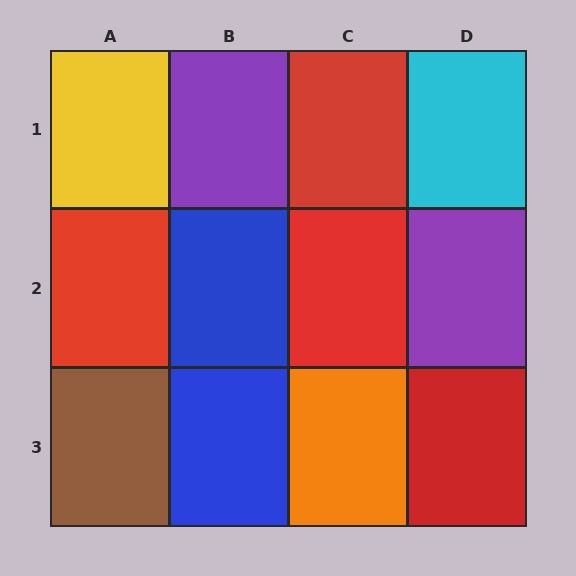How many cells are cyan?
1 cell is cyan.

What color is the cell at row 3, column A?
Brown.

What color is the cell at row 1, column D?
Cyan.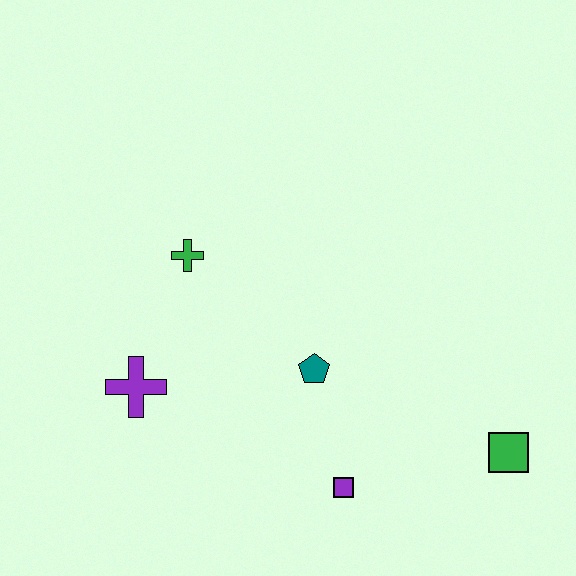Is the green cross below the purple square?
No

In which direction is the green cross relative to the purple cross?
The green cross is above the purple cross.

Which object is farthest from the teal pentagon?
The green square is farthest from the teal pentagon.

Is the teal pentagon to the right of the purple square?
No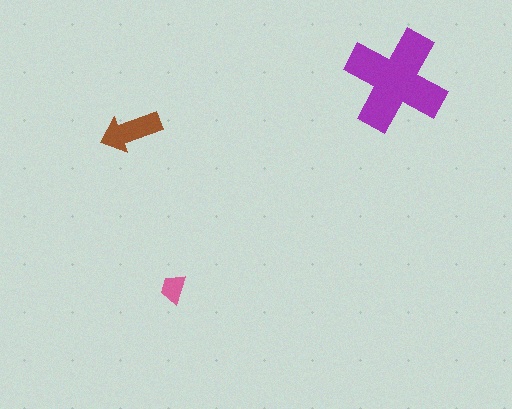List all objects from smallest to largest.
The pink trapezoid, the brown arrow, the purple cross.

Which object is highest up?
The purple cross is topmost.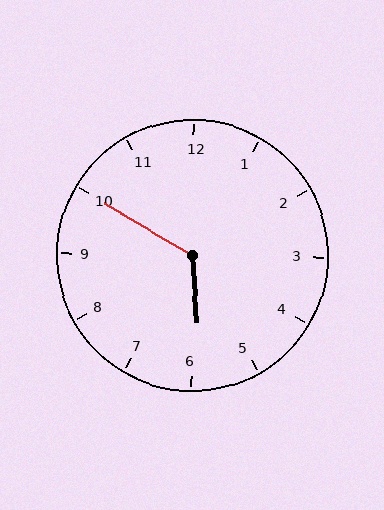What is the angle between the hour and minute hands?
Approximately 125 degrees.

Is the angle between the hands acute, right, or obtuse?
It is obtuse.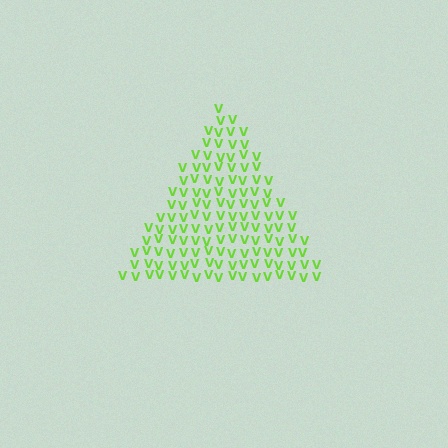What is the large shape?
The large shape is a triangle.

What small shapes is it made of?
It is made of small letter V's.